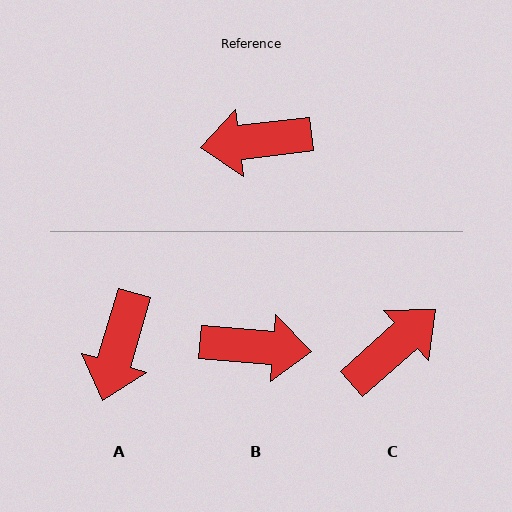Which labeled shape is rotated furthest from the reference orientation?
B, about 169 degrees away.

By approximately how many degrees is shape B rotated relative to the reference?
Approximately 169 degrees counter-clockwise.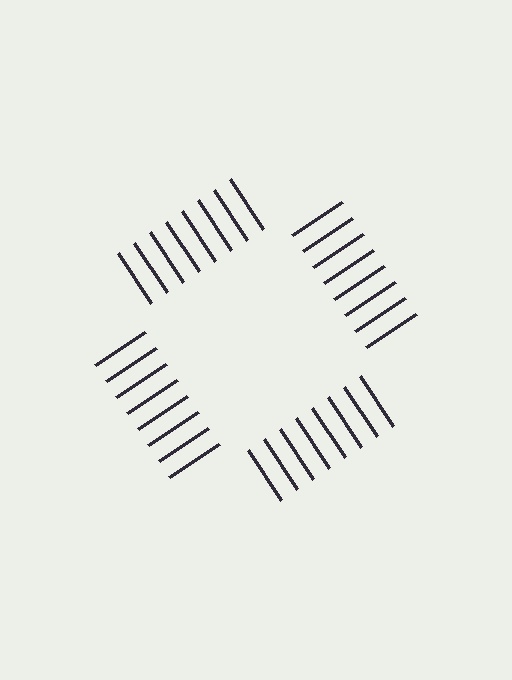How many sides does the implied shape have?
4 sides — the line-ends trace a square.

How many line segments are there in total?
32 — 8 along each of the 4 edges.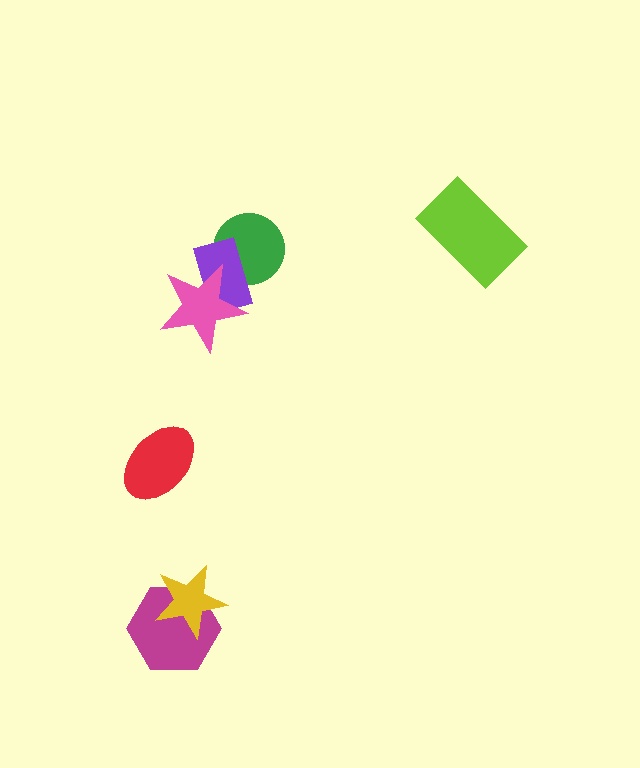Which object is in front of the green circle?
The purple rectangle is in front of the green circle.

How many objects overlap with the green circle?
1 object overlaps with the green circle.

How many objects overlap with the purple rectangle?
2 objects overlap with the purple rectangle.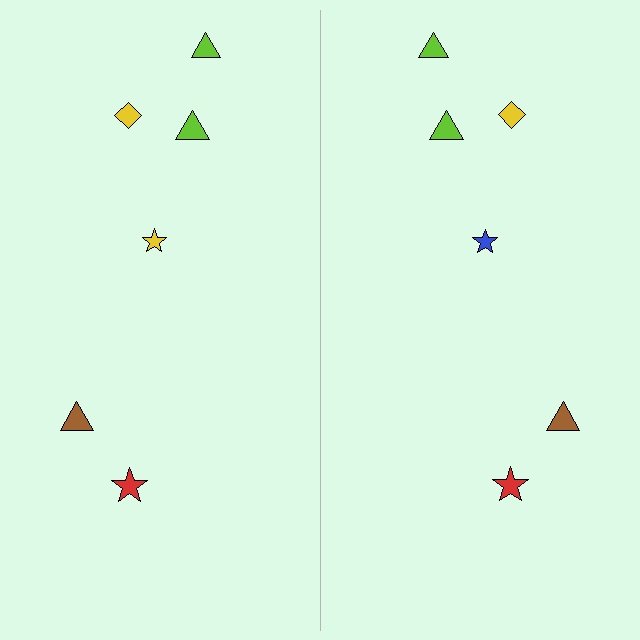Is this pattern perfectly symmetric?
No, the pattern is not perfectly symmetric. The blue star on the right side breaks the symmetry — its mirror counterpart is yellow.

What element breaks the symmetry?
The blue star on the right side breaks the symmetry — its mirror counterpart is yellow.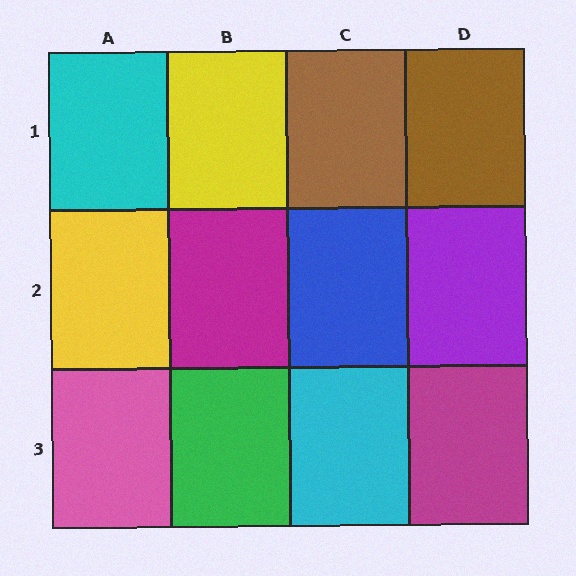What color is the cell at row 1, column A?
Cyan.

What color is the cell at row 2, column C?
Blue.